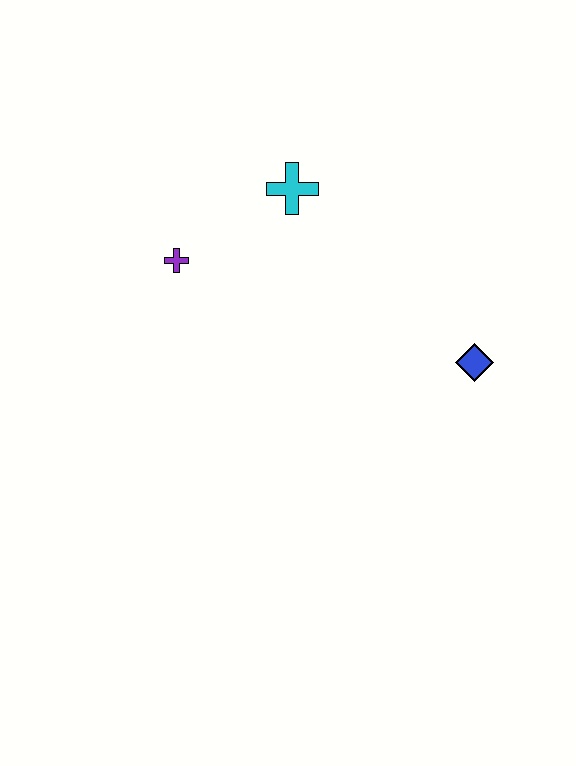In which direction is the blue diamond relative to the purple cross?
The blue diamond is to the right of the purple cross.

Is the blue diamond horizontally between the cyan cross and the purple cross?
No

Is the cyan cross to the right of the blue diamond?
No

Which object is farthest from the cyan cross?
The blue diamond is farthest from the cyan cross.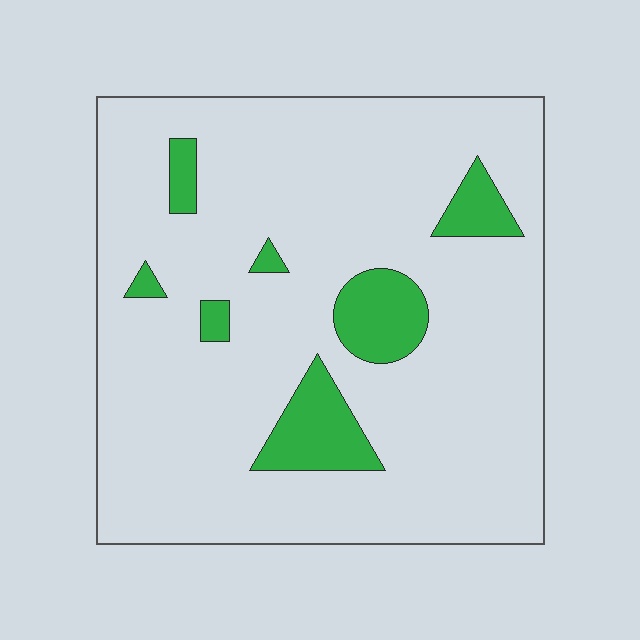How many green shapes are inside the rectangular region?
7.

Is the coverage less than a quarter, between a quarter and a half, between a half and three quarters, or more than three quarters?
Less than a quarter.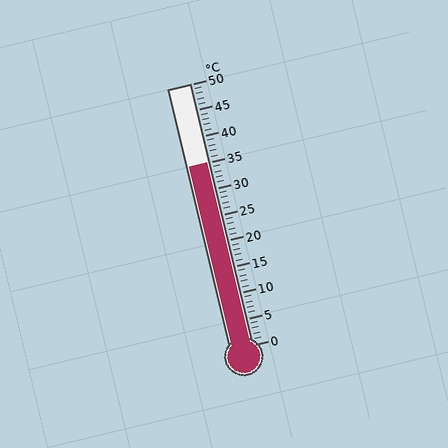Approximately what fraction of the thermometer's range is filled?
The thermometer is filled to approximately 70% of its range.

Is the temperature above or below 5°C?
The temperature is above 5°C.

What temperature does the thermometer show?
The thermometer shows approximately 35°C.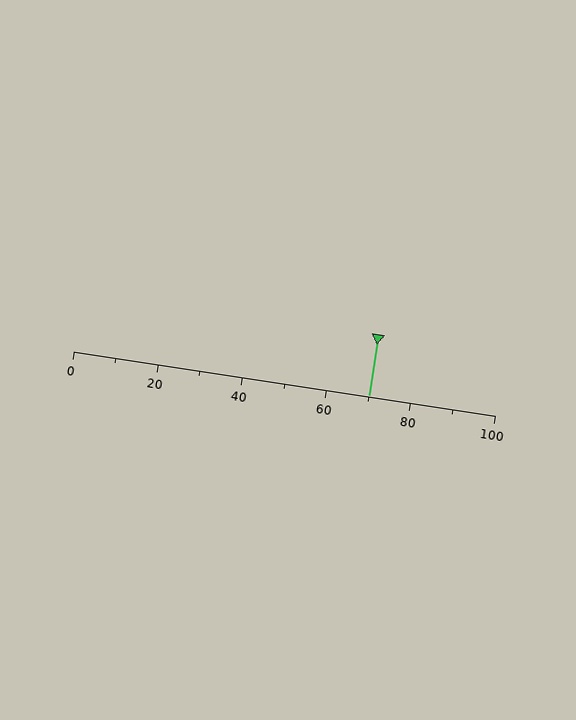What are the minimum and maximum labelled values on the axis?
The axis runs from 0 to 100.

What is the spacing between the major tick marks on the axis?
The major ticks are spaced 20 apart.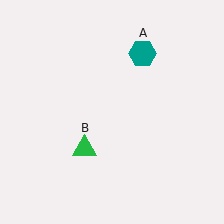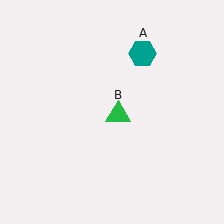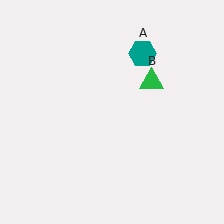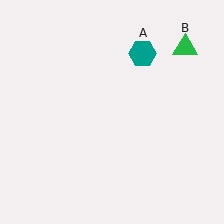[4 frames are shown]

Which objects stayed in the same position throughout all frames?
Teal hexagon (object A) remained stationary.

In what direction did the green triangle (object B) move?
The green triangle (object B) moved up and to the right.